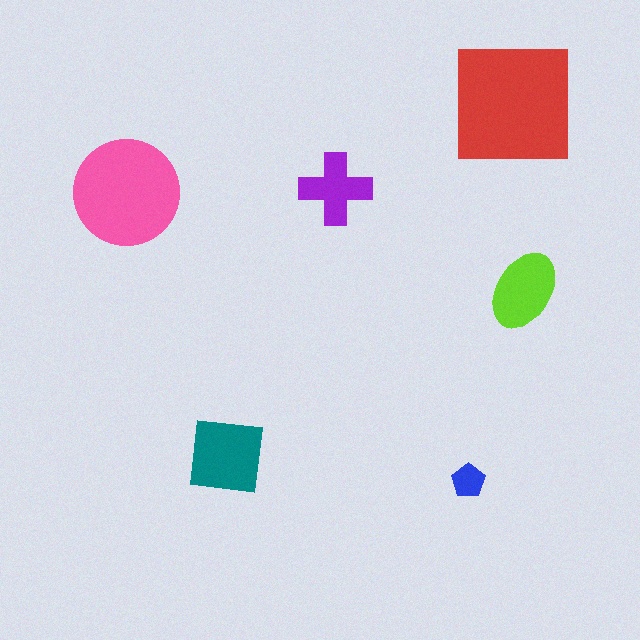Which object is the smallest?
The blue pentagon.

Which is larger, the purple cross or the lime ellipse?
The lime ellipse.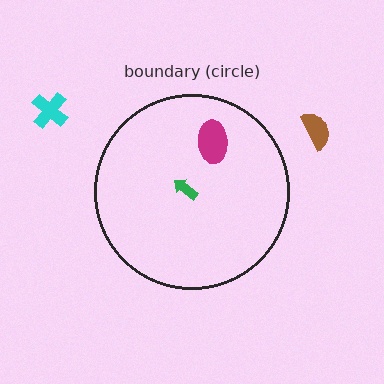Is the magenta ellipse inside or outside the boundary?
Inside.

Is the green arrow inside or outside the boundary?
Inside.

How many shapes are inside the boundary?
2 inside, 2 outside.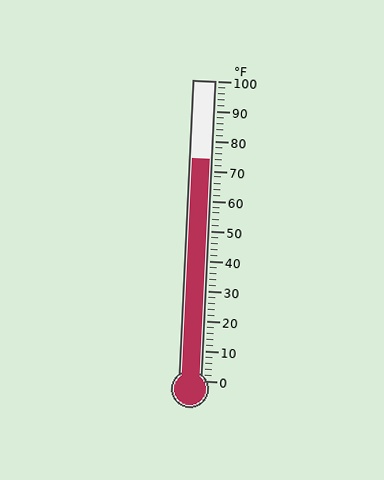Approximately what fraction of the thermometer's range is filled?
The thermometer is filled to approximately 75% of its range.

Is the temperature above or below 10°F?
The temperature is above 10°F.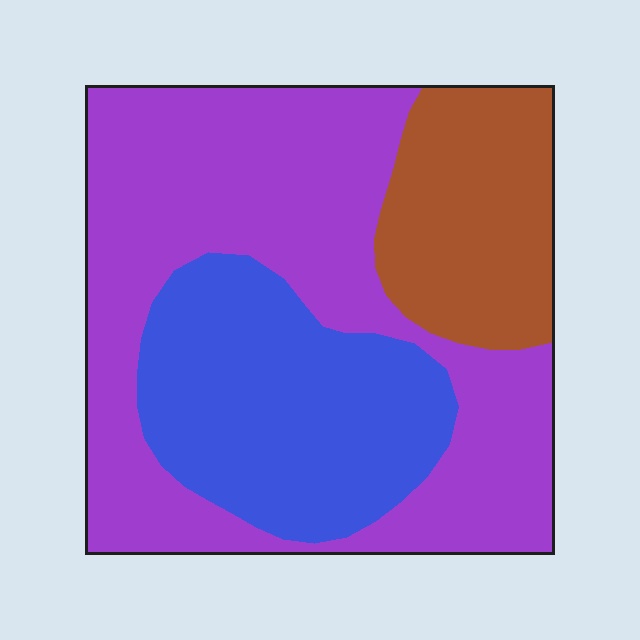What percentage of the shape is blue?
Blue takes up about one quarter (1/4) of the shape.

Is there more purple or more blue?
Purple.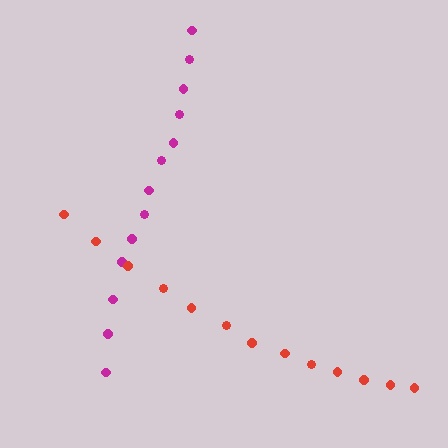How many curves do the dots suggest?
There are 2 distinct paths.